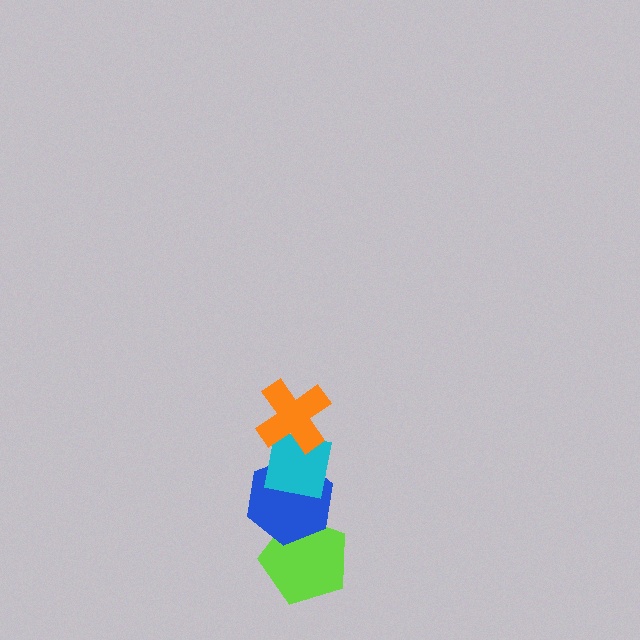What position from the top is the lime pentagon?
The lime pentagon is 4th from the top.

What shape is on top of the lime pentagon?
The blue hexagon is on top of the lime pentagon.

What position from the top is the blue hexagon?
The blue hexagon is 3rd from the top.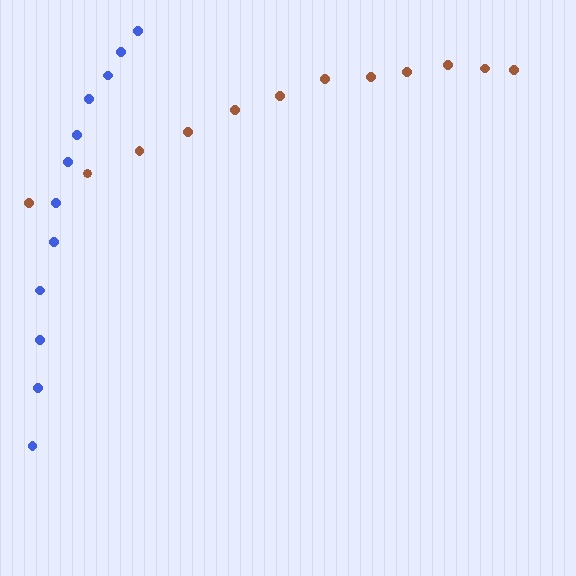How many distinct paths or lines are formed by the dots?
There are 2 distinct paths.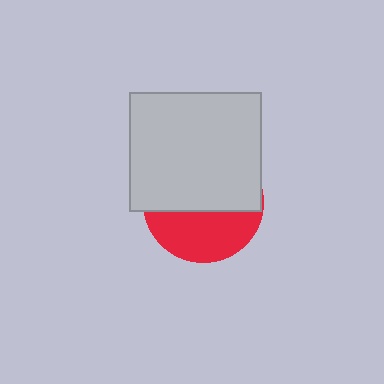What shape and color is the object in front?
The object in front is a light gray rectangle.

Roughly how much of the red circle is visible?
A small part of it is visible (roughly 41%).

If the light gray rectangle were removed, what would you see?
You would see the complete red circle.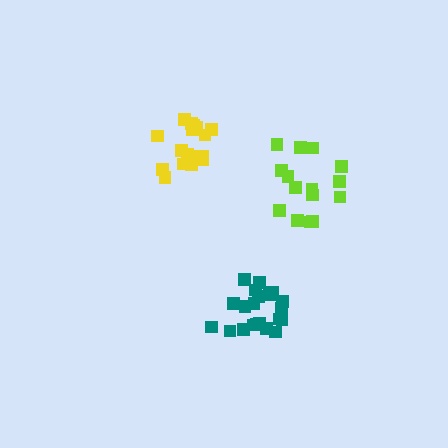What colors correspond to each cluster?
The clusters are colored: yellow, teal, lime.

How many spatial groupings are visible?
There are 3 spatial groupings.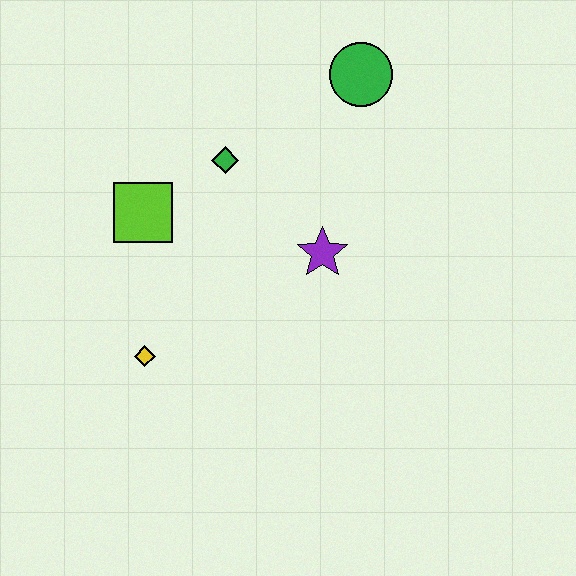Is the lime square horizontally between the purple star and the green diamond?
No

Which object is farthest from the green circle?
The yellow diamond is farthest from the green circle.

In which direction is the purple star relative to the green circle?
The purple star is below the green circle.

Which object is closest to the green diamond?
The lime square is closest to the green diamond.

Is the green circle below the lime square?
No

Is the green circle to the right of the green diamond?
Yes